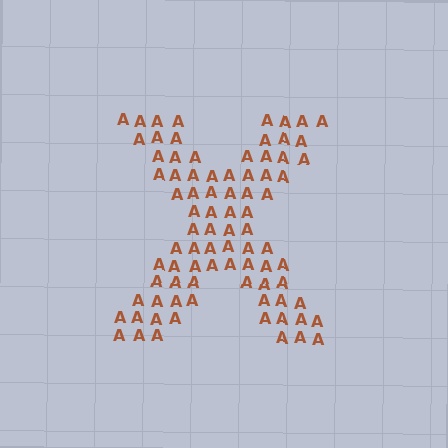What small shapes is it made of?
It is made of small letter A's.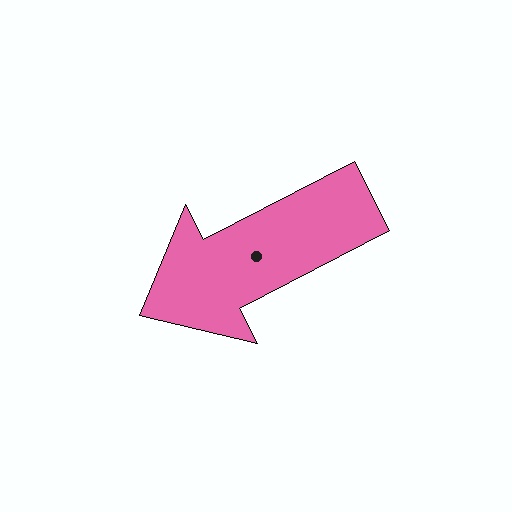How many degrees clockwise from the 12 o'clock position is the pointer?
Approximately 243 degrees.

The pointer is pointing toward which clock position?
Roughly 8 o'clock.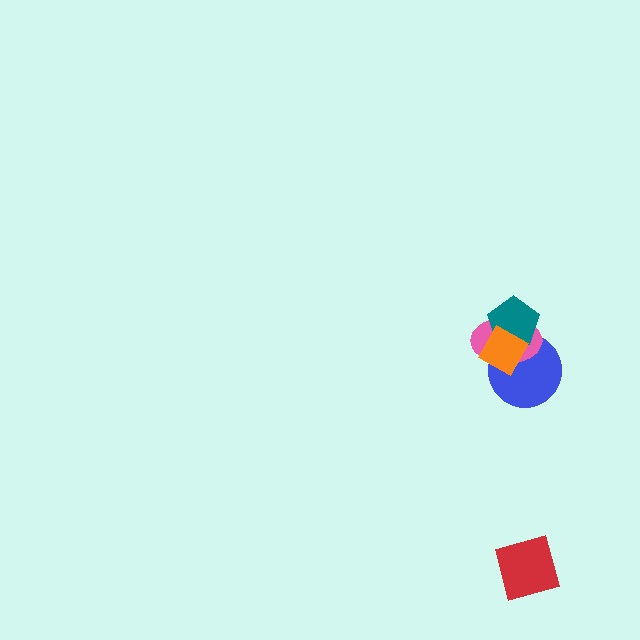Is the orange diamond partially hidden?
No, no other shape covers it.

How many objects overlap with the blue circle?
3 objects overlap with the blue circle.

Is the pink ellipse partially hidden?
Yes, it is partially covered by another shape.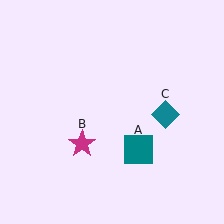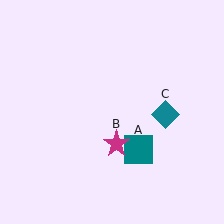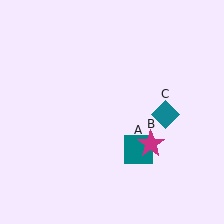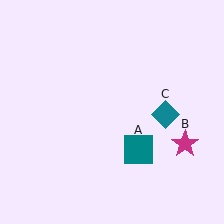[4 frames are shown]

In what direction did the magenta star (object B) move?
The magenta star (object B) moved right.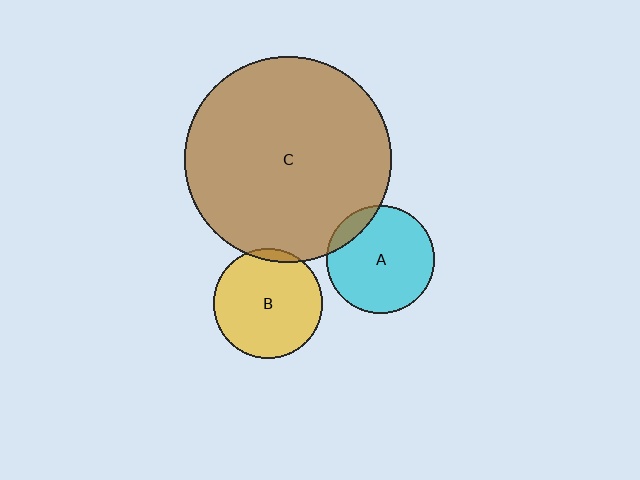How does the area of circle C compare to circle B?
Approximately 3.6 times.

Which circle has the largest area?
Circle C (brown).